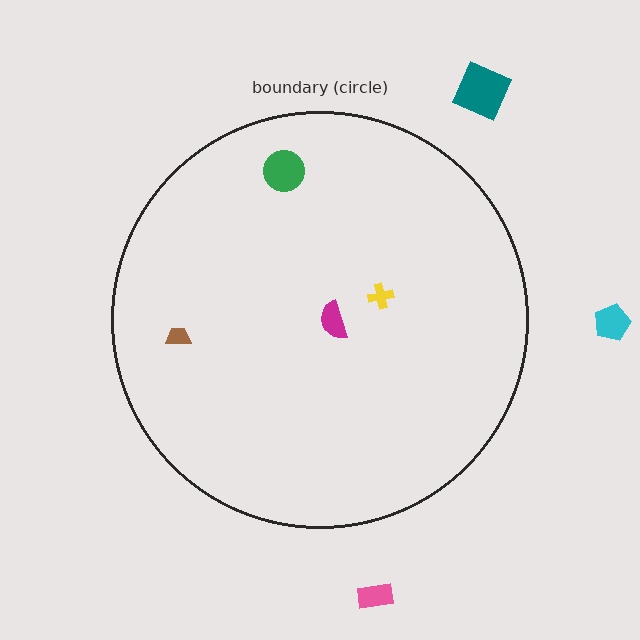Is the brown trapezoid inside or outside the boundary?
Inside.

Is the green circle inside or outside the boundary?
Inside.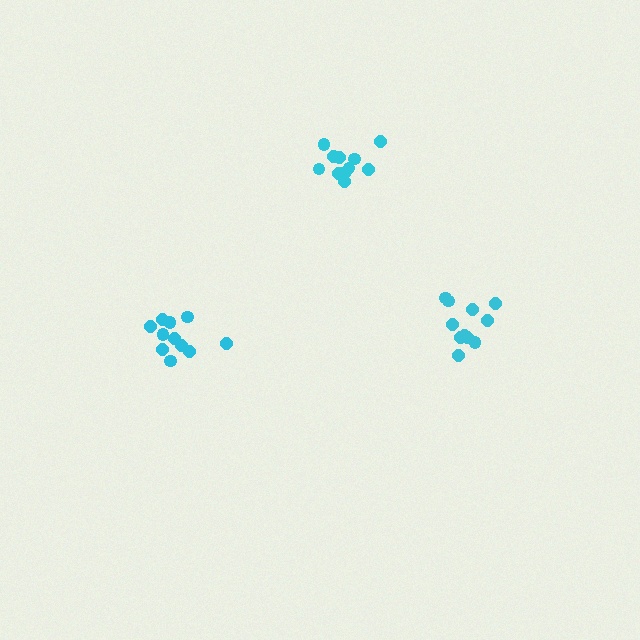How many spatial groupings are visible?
There are 3 spatial groupings.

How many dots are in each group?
Group 1: 11 dots, Group 2: 11 dots, Group 3: 11 dots (33 total).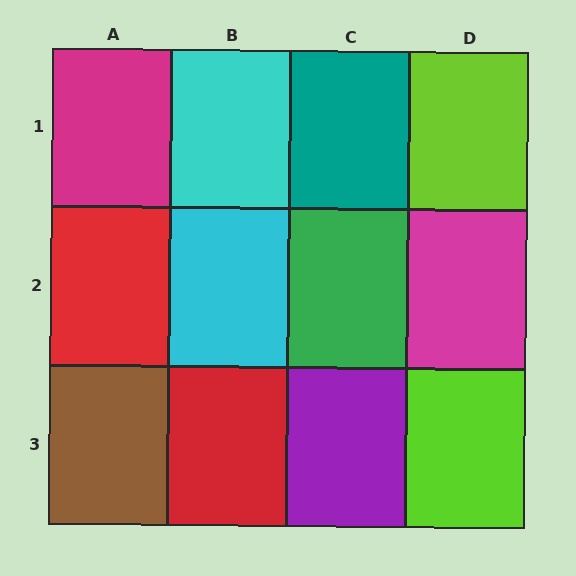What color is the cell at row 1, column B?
Cyan.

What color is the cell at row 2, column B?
Cyan.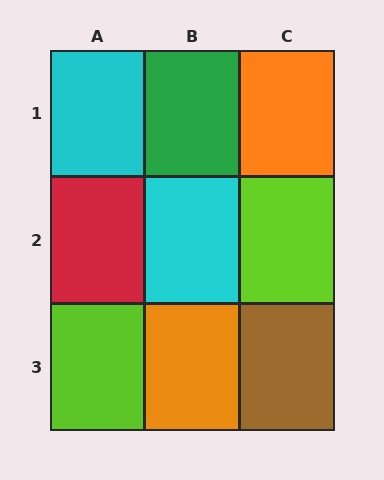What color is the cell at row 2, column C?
Lime.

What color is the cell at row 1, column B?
Green.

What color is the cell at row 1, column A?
Cyan.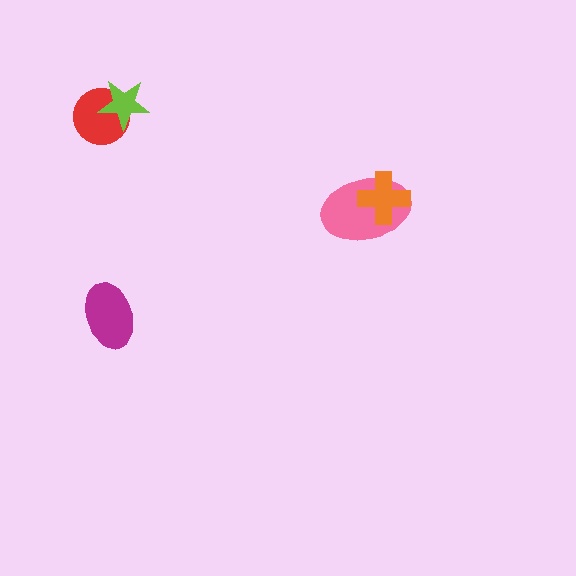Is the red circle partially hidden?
Yes, it is partially covered by another shape.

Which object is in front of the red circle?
The lime star is in front of the red circle.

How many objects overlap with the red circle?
1 object overlaps with the red circle.